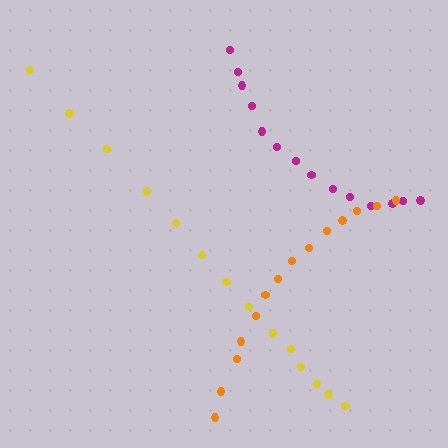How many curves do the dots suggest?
There are 3 distinct paths.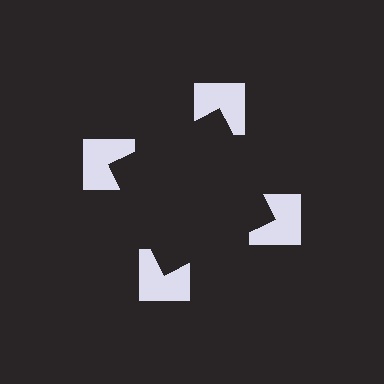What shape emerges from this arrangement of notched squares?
An illusory square — its edges are inferred from the aligned wedge cuts in the notched squares, not physically drawn.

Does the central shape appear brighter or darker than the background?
It typically appears slightly darker than the background, even though no actual brightness change is drawn.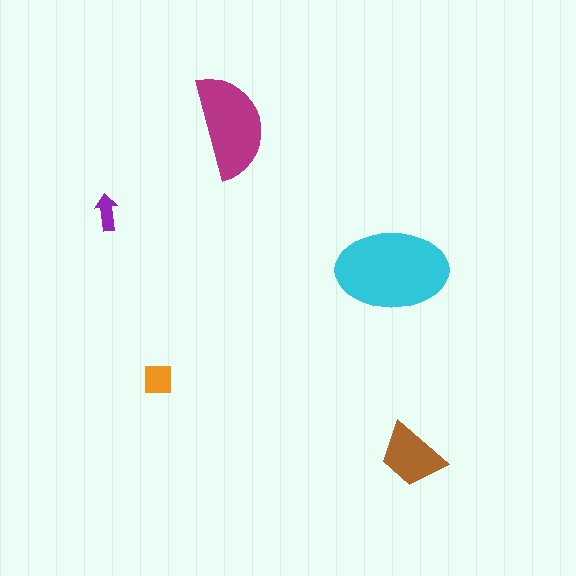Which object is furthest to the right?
The brown trapezoid is rightmost.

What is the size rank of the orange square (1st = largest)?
4th.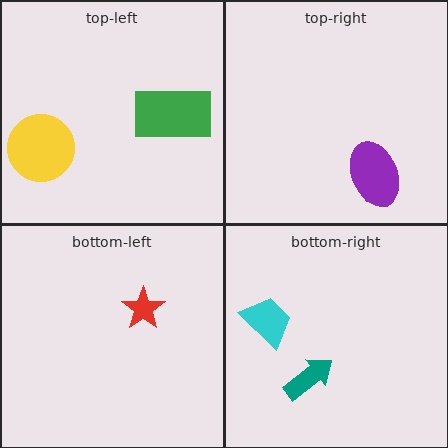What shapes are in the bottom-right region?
The teal arrow, the cyan trapezoid.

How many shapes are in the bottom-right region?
2.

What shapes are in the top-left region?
The yellow circle, the green rectangle.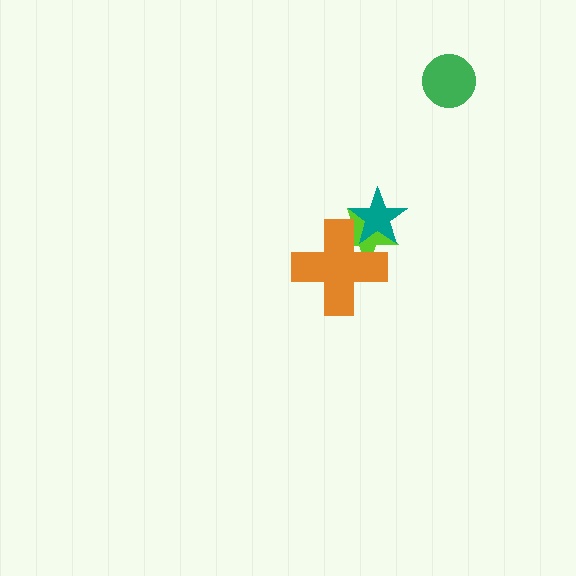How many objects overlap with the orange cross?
2 objects overlap with the orange cross.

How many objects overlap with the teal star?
2 objects overlap with the teal star.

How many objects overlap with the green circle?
0 objects overlap with the green circle.